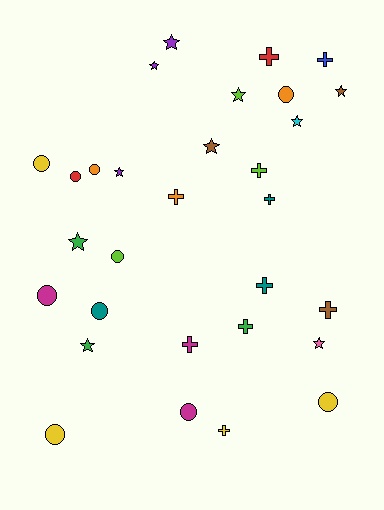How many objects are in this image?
There are 30 objects.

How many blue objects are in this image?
There is 1 blue object.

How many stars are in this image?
There are 10 stars.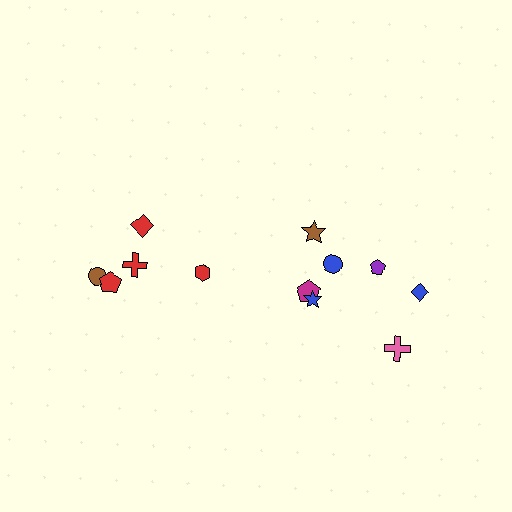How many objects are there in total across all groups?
There are 12 objects.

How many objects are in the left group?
There are 5 objects.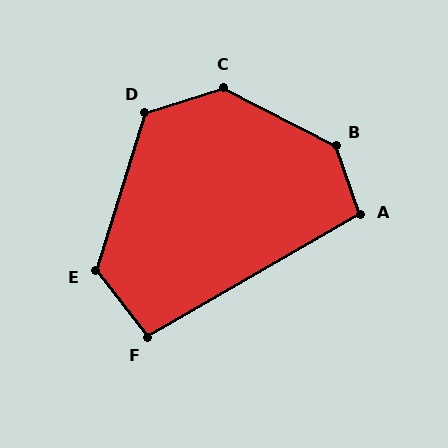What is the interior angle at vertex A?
Approximately 101 degrees (obtuse).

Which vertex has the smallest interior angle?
F, at approximately 98 degrees.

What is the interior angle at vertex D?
Approximately 125 degrees (obtuse).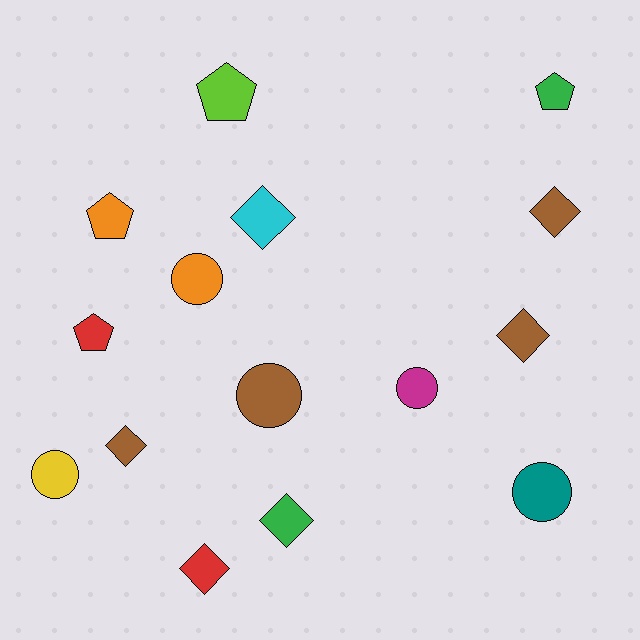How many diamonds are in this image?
There are 6 diamonds.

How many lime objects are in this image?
There is 1 lime object.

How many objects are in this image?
There are 15 objects.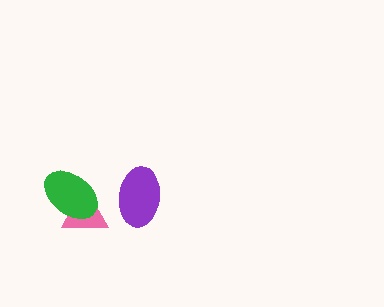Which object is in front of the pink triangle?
The green ellipse is in front of the pink triangle.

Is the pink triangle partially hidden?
Yes, it is partially covered by another shape.